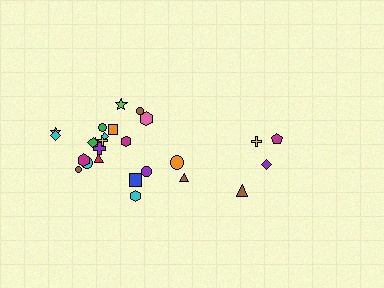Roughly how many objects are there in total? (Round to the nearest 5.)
Roughly 25 objects in total.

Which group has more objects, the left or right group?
The left group.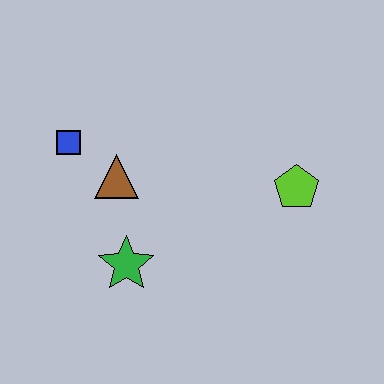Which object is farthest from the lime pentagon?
The blue square is farthest from the lime pentagon.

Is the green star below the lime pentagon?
Yes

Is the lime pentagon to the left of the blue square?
No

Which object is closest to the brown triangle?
The blue square is closest to the brown triangle.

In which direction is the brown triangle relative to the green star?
The brown triangle is above the green star.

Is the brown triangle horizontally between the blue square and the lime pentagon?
Yes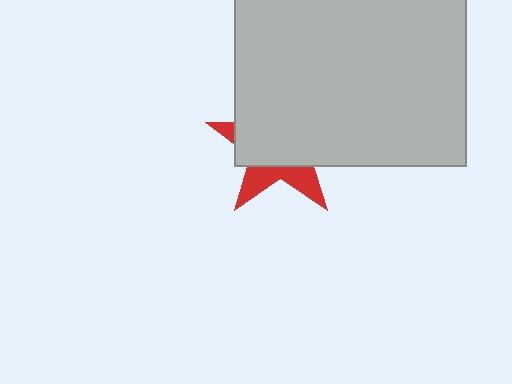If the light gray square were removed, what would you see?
You would see the complete red star.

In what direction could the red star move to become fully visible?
The red star could move down. That would shift it out from behind the light gray square entirely.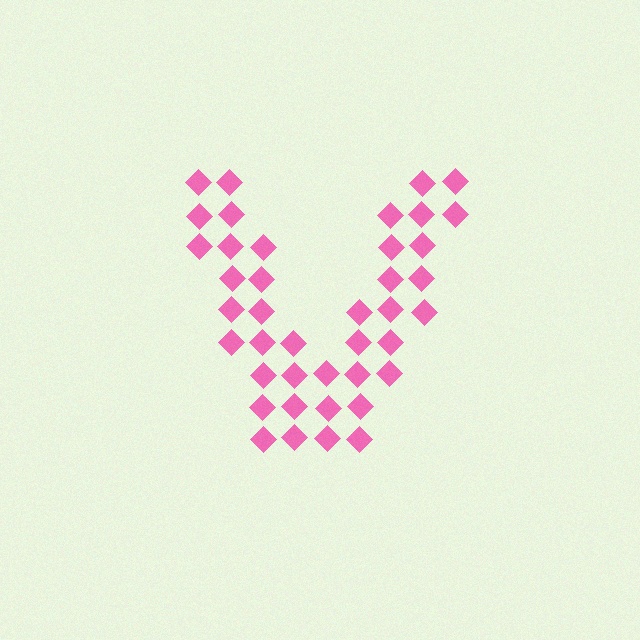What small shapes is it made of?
It is made of small diamonds.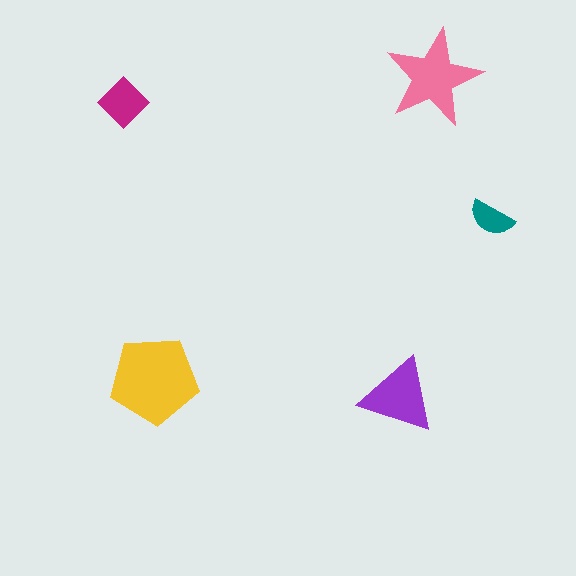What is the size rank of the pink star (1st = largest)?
2nd.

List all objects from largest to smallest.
The yellow pentagon, the pink star, the purple triangle, the magenta diamond, the teal semicircle.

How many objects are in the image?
There are 5 objects in the image.